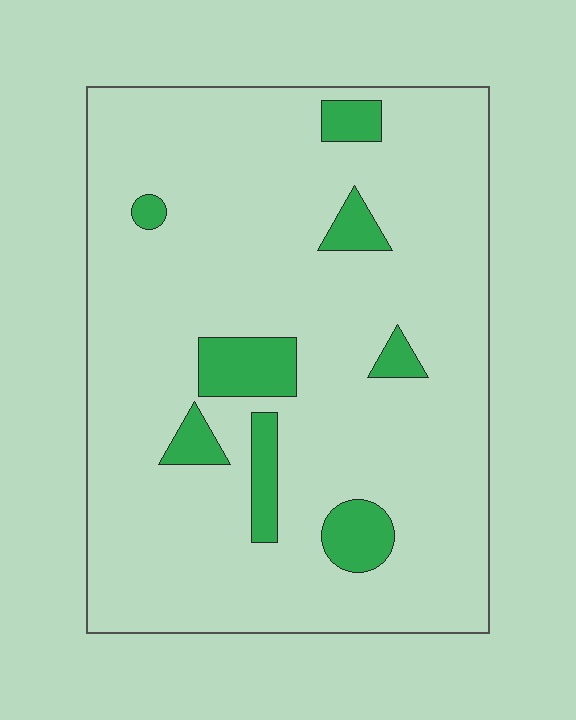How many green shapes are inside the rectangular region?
8.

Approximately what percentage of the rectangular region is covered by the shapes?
Approximately 10%.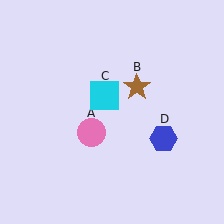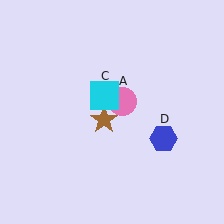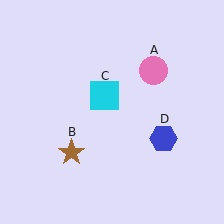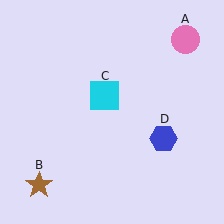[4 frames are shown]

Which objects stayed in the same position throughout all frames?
Cyan square (object C) and blue hexagon (object D) remained stationary.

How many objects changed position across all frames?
2 objects changed position: pink circle (object A), brown star (object B).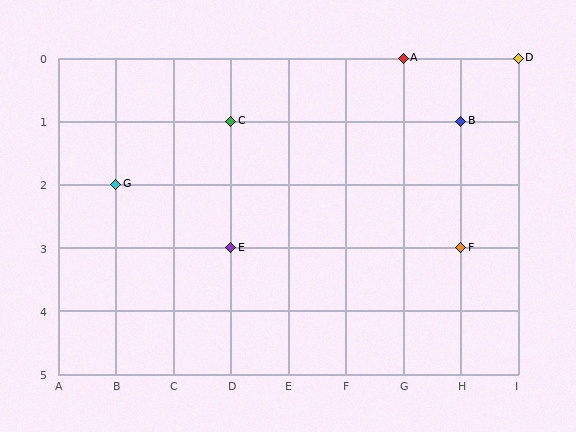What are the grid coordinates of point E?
Point E is at grid coordinates (D, 3).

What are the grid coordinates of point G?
Point G is at grid coordinates (B, 2).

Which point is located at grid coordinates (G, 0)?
Point A is at (G, 0).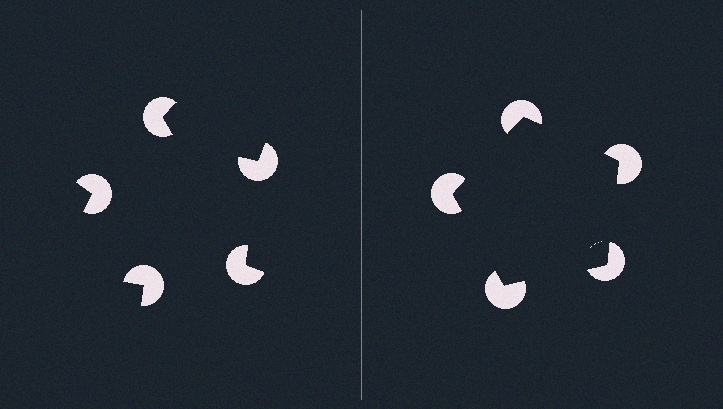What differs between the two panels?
The pac-man discs are positioned identically on both sides; only the wedge orientations differ. On the right they align to a pentagon; on the left they are misaligned.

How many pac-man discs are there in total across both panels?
10 — 5 on each side.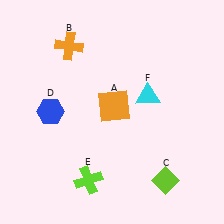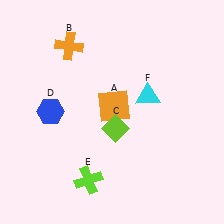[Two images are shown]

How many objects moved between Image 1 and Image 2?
1 object moved between the two images.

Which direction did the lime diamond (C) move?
The lime diamond (C) moved up.